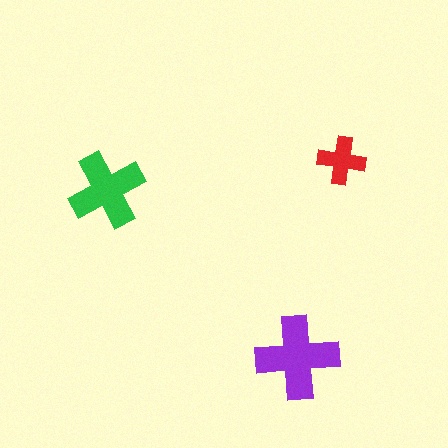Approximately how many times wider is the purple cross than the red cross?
About 1.5 times wider.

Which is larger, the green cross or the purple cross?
The purple one.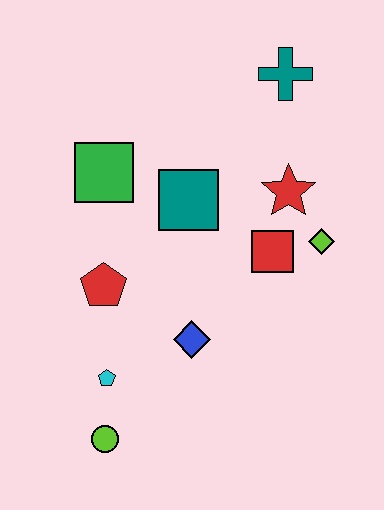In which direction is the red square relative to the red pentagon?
The red square is to the right of the red pentagon.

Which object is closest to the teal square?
The green square is closest to the teal square.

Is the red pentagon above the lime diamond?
No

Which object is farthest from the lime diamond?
The lime circle is farthest from the lime diamond.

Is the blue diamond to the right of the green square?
Yes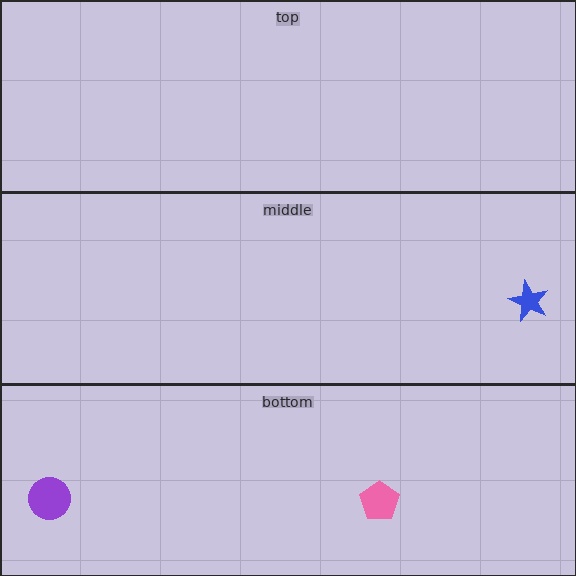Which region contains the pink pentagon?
The bottom region.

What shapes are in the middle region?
The blue star.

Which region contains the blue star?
The middle region.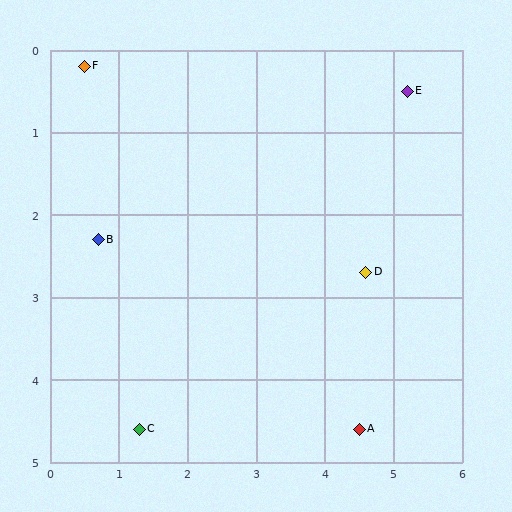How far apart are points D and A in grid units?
Points D and A are about 1.9 grid units apart.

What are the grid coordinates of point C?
Point C is at approximately (1.3, 4.6).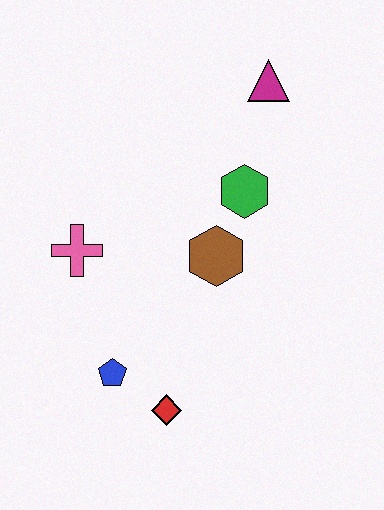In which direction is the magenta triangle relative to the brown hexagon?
The magenta triangle is above the brown hexagon.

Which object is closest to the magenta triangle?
The green hexagon is closest to the magenta triangle.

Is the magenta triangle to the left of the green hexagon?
No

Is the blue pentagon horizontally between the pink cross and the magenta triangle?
Yes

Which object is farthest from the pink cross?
The magenta triangle is farthest from the pink cross.